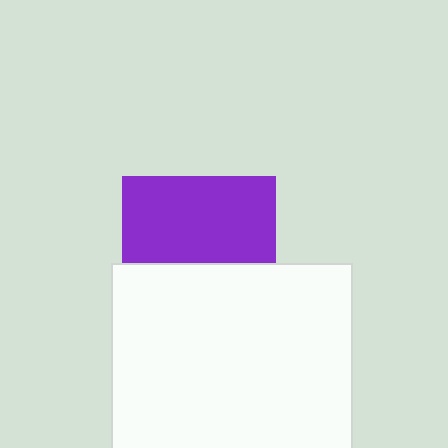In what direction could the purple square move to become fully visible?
The purple square could move up. That would shift it out from behind the white rectangle entirely.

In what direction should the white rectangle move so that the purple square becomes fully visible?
The white rectangle should move down. That is the shortest direction to clear the overlap and leave the purple square fully visible.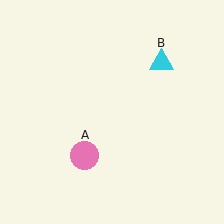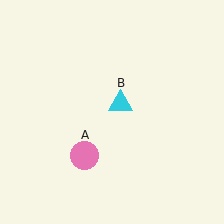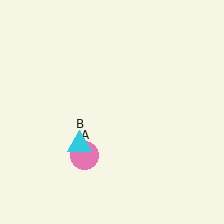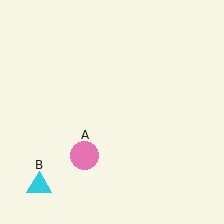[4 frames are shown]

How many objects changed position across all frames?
1 object changed position: cyan triangle (object B).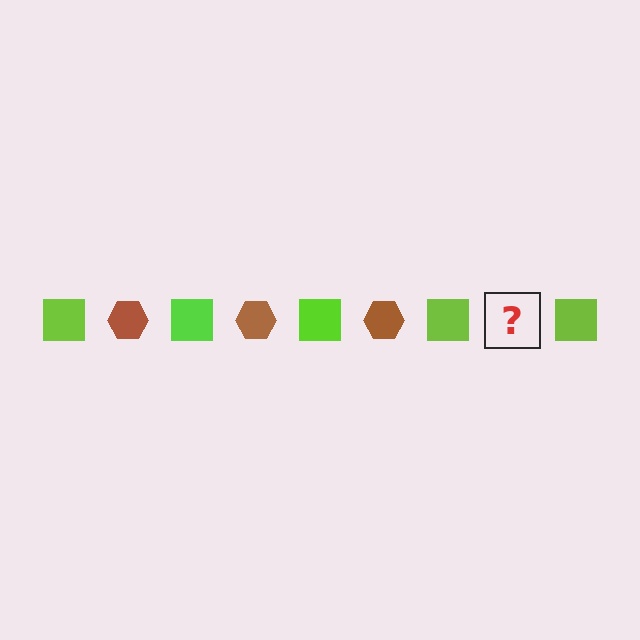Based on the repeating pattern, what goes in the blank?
The blank should be a brown hexagon.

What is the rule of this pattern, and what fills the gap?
The rule is that the pattern alternates between lime square and brown hexagon. The gap should be filled with a brown hexagon.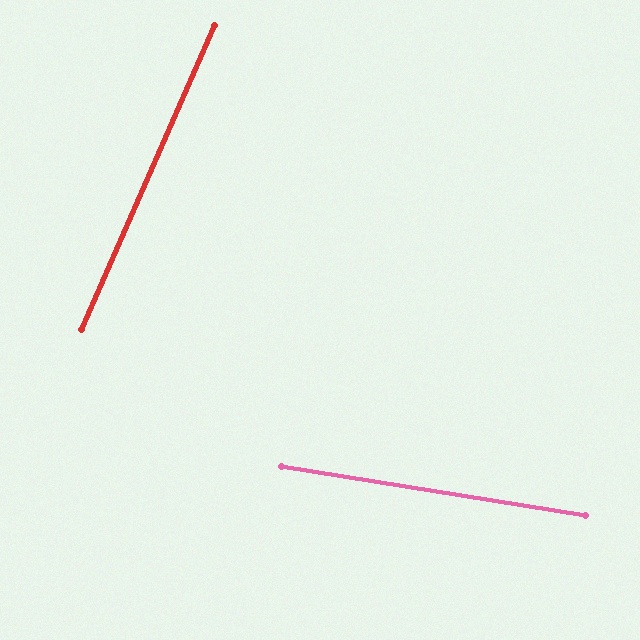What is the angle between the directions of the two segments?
Approximately 75 degrees.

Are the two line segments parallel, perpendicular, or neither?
Neither parallel nor perpendicular — they differ by about 75°.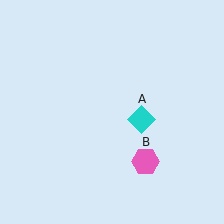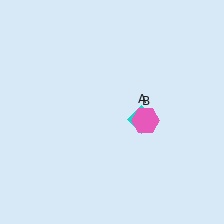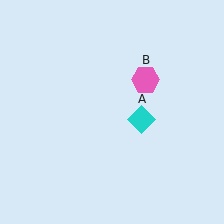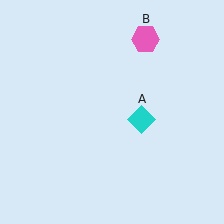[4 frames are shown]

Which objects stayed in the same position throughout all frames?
Cyan diamond (object A) remained stationary.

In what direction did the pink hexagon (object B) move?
The pink hexagon (object B) moved up.